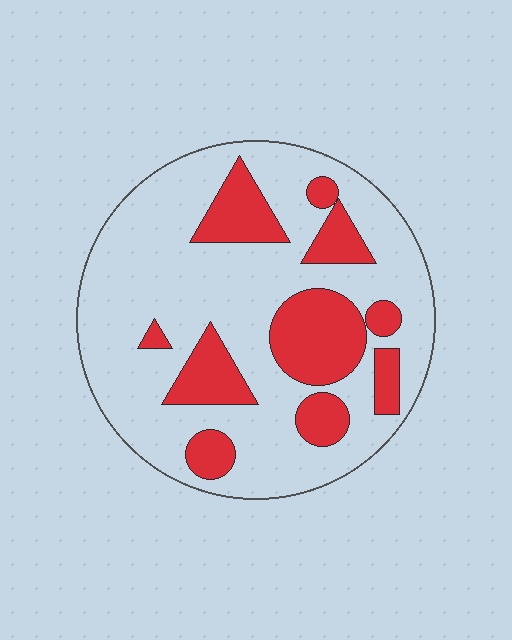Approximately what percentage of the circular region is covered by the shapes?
Approximately 25%.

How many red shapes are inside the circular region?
10.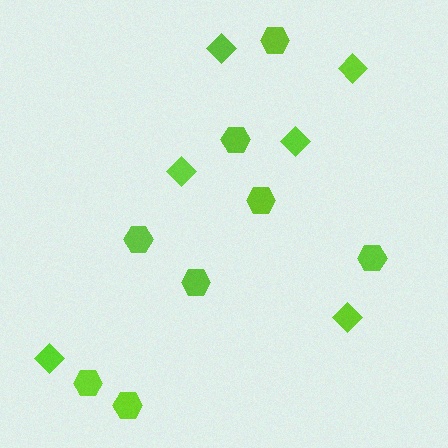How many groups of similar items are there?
There are 2 groups: one group of hexagons (8) and one group of diamonds (6).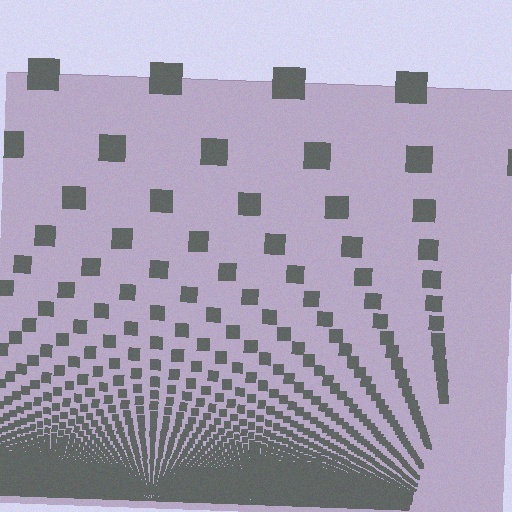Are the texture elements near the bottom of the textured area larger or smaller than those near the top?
Smaller. The gradient is inverted — elements near the bottom are smaller and denser.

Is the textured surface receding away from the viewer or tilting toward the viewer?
The surface appears to tilt toward the viewer. Texture elements get larger and sparser toward the top.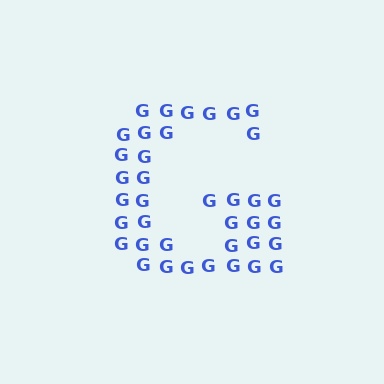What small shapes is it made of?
It is made of small letter G's.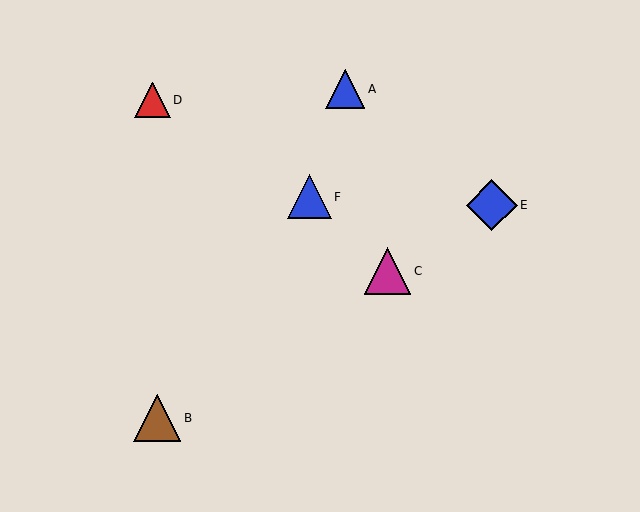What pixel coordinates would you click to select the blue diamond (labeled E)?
Click at (492, 205) to select the blue diamond E.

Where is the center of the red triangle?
The center of the red triangle is at (152, 100).